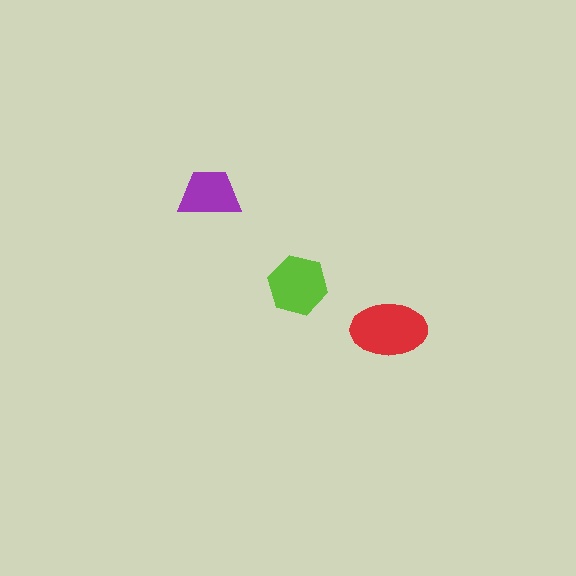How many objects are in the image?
There are 3 objects in the image.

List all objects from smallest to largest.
The purple trapezoid, the lime hexagon, the red ellipse.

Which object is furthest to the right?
The red ellipse is rightmost.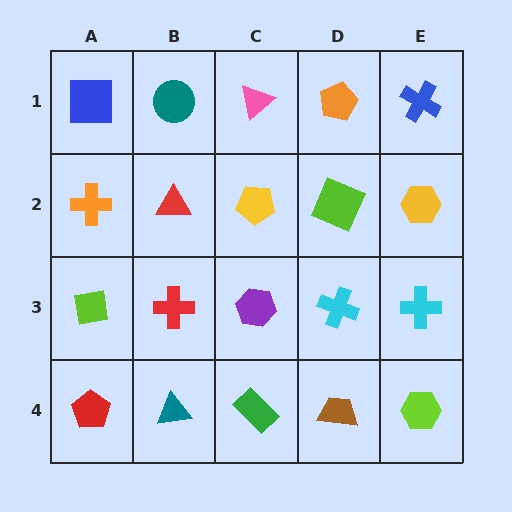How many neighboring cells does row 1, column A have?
2.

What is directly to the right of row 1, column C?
An orange pentagon.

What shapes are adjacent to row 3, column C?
A yellow pentagon (row 2, column C), a green rectangle (row 4, column C), a red cross (row 3, column B), a cyan cross (row 3, column D).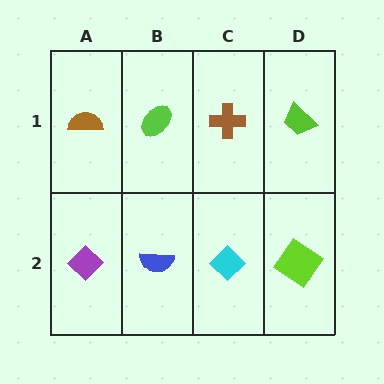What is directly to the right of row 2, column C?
A lime diamond.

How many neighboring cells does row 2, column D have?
2.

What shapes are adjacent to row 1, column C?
A cyan diamond (row 2, column C), a lime ellipse (row 1, column B), a lime trapezoid (row 1, column D).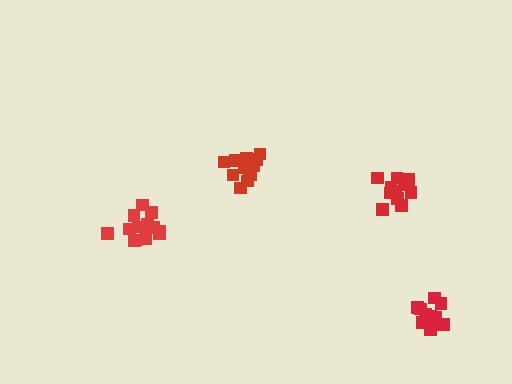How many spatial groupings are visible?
There are 4 spatial groupings.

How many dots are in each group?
Group 1: 12 dots, Group 2: 14 dots, Group 3: 11 dots, Group 4: 11 dots (48 total).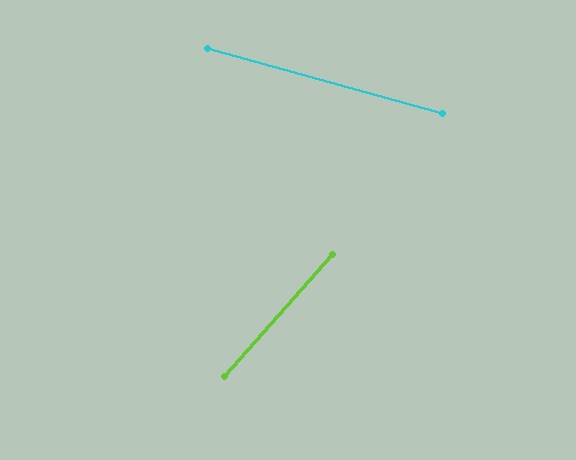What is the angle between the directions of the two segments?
Approximately 64 degrees.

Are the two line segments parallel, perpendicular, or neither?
Neither parallel nor perpendicular — they differ by about 64°.